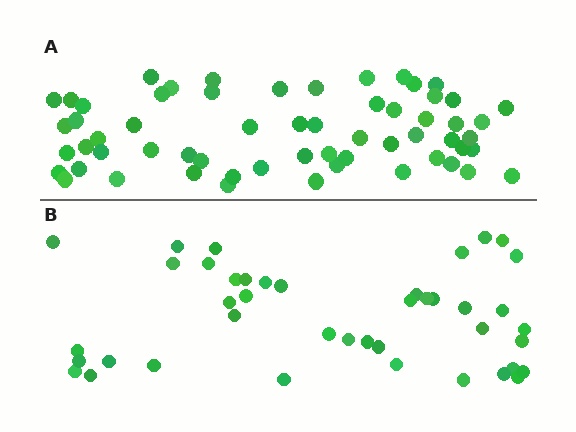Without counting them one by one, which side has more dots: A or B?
Region A (the top region) has more dots.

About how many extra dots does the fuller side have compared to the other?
Region A has approximately 20 more dots than region B.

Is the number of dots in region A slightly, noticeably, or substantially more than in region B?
Region A has noticeably more, but not dramatically so. The ratio is roughly 1.4 to 1.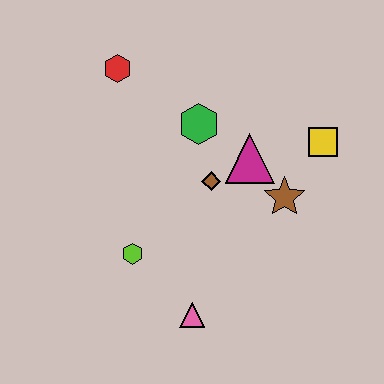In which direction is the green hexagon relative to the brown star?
The green hexagon is to the left of the brown star.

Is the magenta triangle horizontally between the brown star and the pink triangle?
Yes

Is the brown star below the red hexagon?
Yes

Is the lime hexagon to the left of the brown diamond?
Yes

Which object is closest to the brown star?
The magenta triangle is closest to the brown star.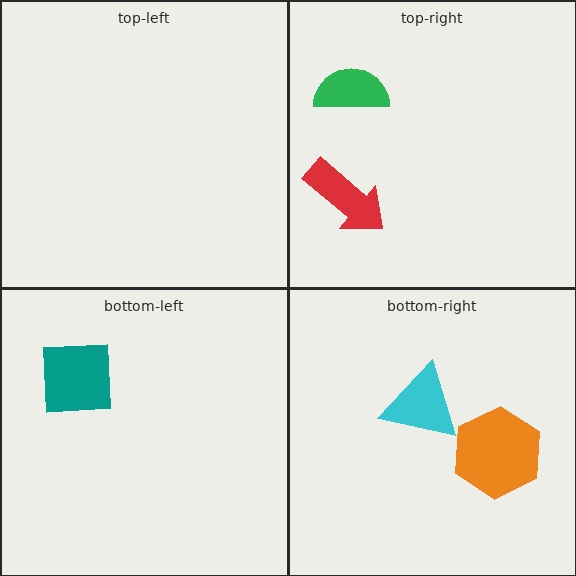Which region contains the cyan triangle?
The bottom-right region.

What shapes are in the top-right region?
The green semicircle, the red arrow.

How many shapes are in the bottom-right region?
2.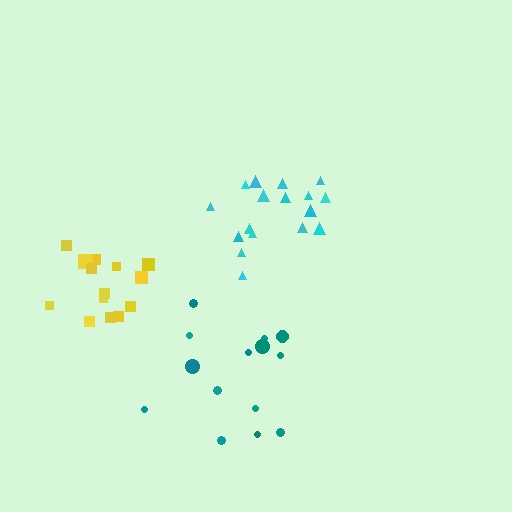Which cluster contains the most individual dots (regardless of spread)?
Cyan (17).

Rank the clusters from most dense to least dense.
yellow, cyan, teal.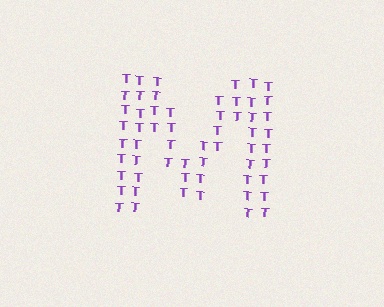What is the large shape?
The large shape is the letter M.